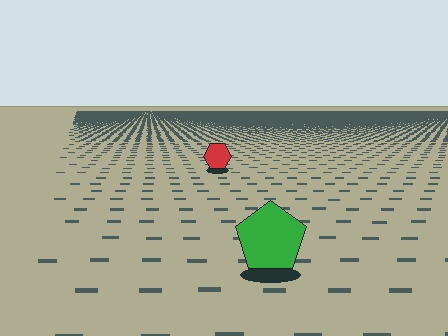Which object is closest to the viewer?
The green pentagon is closest. The texture marks near it are larger and more spread out.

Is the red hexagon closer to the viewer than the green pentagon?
No. The green pentagon is closer — you can tell from the texture gradient: the ground texture is coarser near it.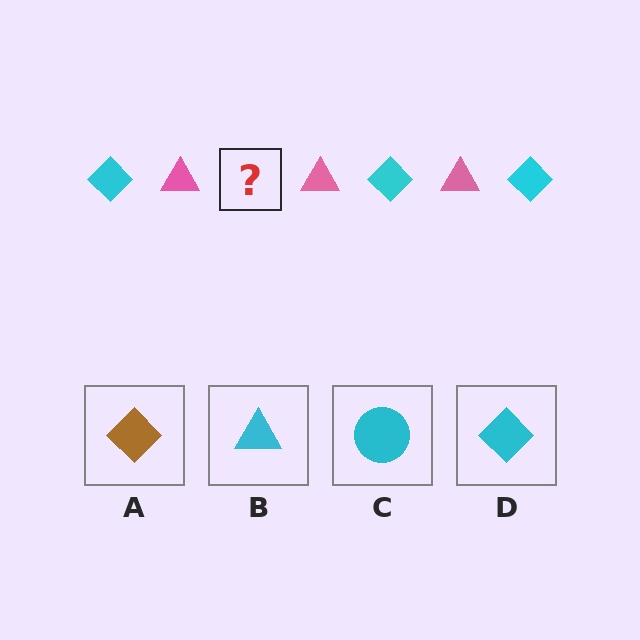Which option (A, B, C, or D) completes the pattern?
D.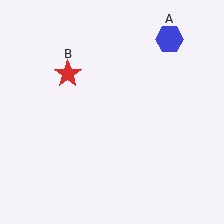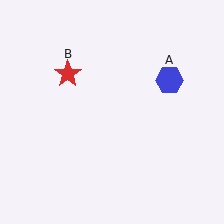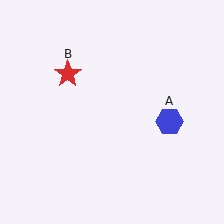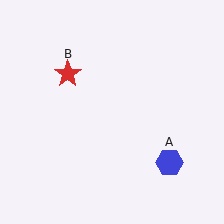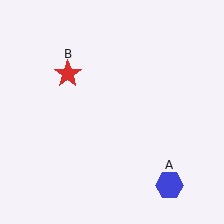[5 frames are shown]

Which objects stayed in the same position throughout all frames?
Red star (object B) remained stationary.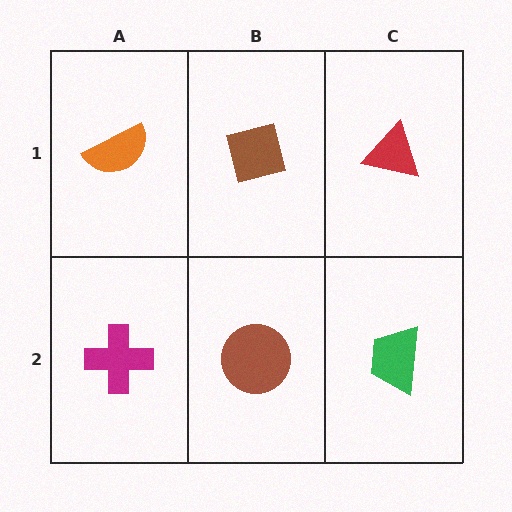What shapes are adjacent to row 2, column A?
An orange semicircle (row 1, column A), a brown circle (row 2, column B).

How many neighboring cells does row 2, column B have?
3.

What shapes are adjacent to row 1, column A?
A magenta cross (row 2, column A), a brown square (row 1, column B).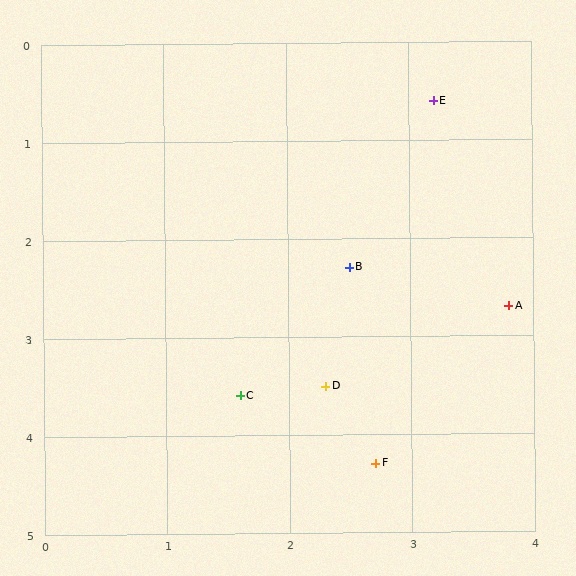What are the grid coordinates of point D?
Point D is at approximately (2.3, 3.5).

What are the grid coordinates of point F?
Point F is at approximately (2.7, 4.3).